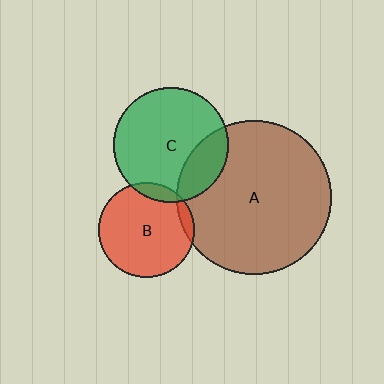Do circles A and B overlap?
Yes.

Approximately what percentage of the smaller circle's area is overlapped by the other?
Approximately 5%.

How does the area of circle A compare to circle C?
Approximately 1.8 times.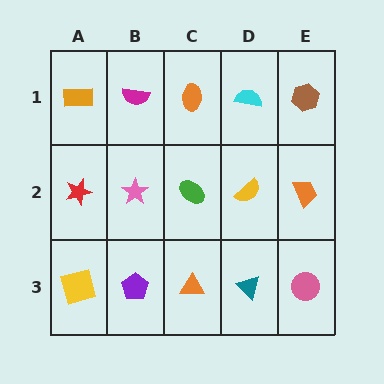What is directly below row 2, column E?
A pink circle.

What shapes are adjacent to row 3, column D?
A yellow semicircle (row 2, column D), an orange triangle (row 3, column C), a pink circle (row 3, column E).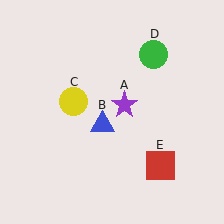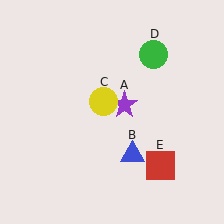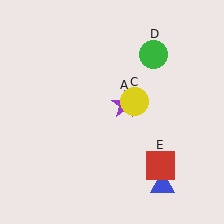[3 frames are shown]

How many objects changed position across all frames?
2 objects changed position: blue triangle (object B), yellow circle (object C).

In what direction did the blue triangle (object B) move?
The blue triangle (object B) moved down and to the right.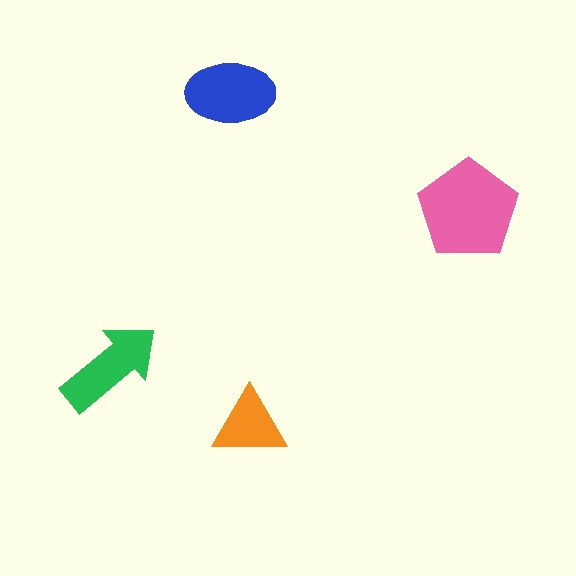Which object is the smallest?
The orange triangle.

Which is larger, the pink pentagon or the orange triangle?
The pink pentagon.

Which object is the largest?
The pink pentagon.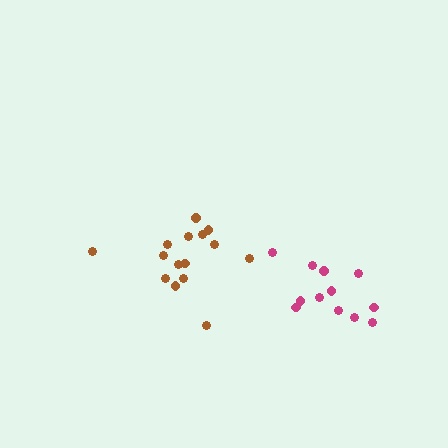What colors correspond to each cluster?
The clusters are colored: brown, magenta.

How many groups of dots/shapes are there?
There are 2 groups.